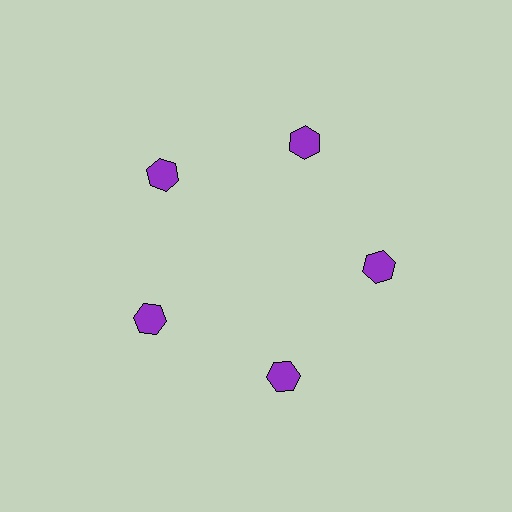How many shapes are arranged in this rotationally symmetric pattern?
There are 5 shapes, arranged in 5 groups of 1.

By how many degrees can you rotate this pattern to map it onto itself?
The pattern maps onto itself every 72 degrees of rotation.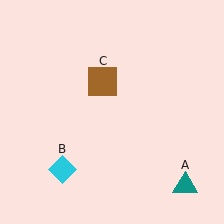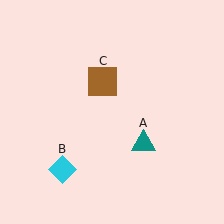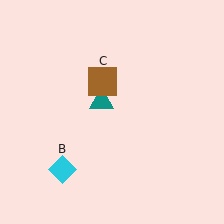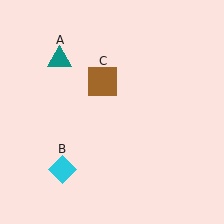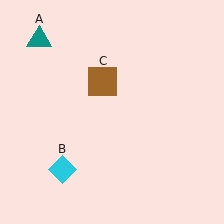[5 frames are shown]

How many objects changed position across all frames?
1 object changed position: teal triangle (object A).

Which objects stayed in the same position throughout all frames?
Cyan diamond (object B) and brown square (object C) remained stationary.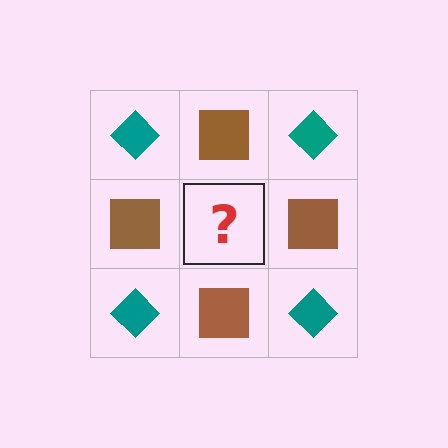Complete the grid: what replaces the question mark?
The question mark should be replaced with a teal diamond.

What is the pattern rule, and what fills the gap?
The rule is that it alternates teal diamond and brown square in a checkerboard pattern. The gap should be filled with a teal diamond.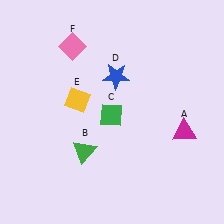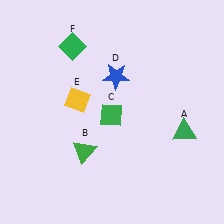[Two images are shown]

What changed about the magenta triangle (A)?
In Image 1, A is magenta. In Image 2, it changed to green.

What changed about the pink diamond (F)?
In Image 1, F is pink. In Image 2, it changed to green.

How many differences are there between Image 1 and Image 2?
There are 2 differences between the two images.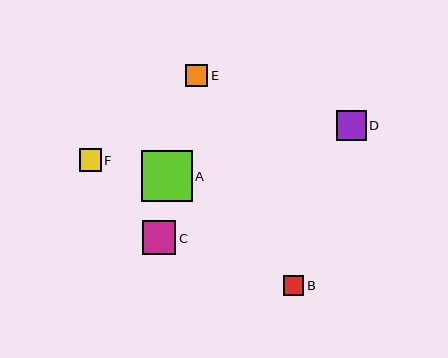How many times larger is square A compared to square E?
Square A is approximately 2.3 times the size of square E.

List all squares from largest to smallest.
From largest to smallest: A, C, D, F, E, B.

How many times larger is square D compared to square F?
Square D is approximately 1.3 times the size of square F.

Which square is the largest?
Square A is the largest with a size of approximately 50 pixels.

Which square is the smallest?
Square B is the smallest with a size of approximately 20 pixels.